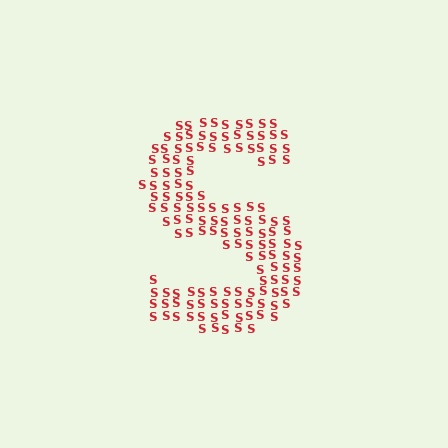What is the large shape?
The large shape is the letter S.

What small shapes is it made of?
It is made of small letter S's.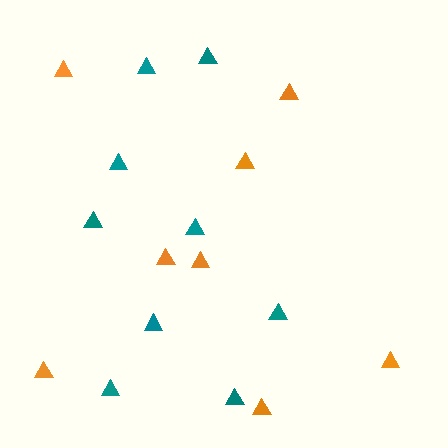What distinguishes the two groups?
There are 2 groups: one group of orange triangles (8) and one group of teal triangles (9).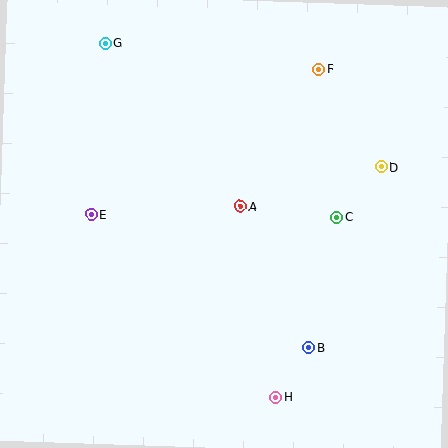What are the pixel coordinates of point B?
Point B is at (309, 348).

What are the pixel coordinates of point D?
Point D is at (381, 167).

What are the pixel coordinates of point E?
Point E is at (92, 214).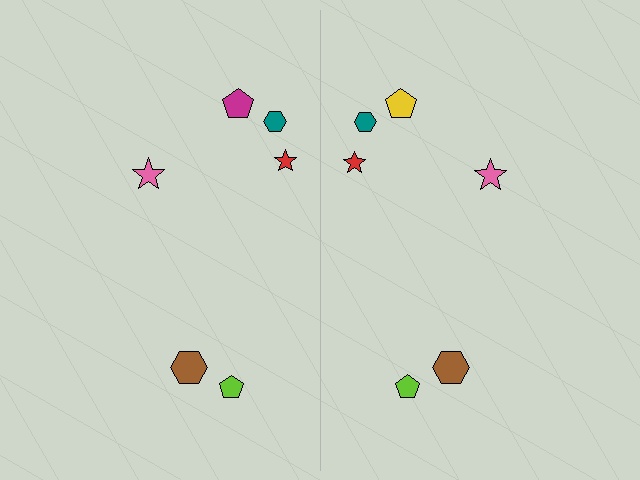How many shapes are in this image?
There are 12 shapes in this image.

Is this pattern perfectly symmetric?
No, the pattern is not perfectly symmetric. The yellow pentagon on the right side breaks the symmetry — its mirror counterpart is magenta.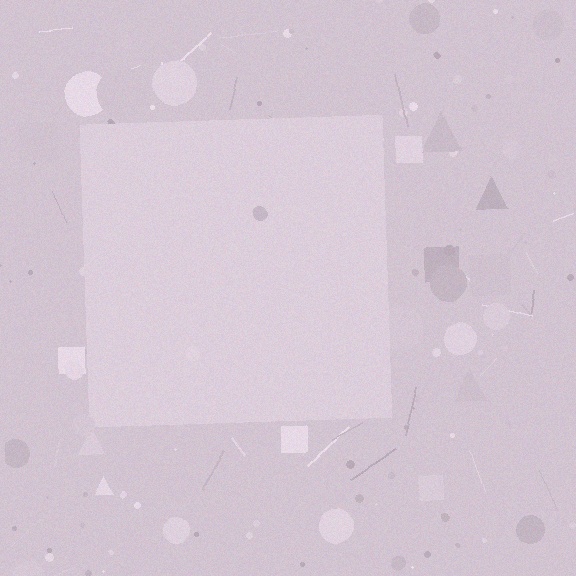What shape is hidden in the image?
A square is hidden in the image.